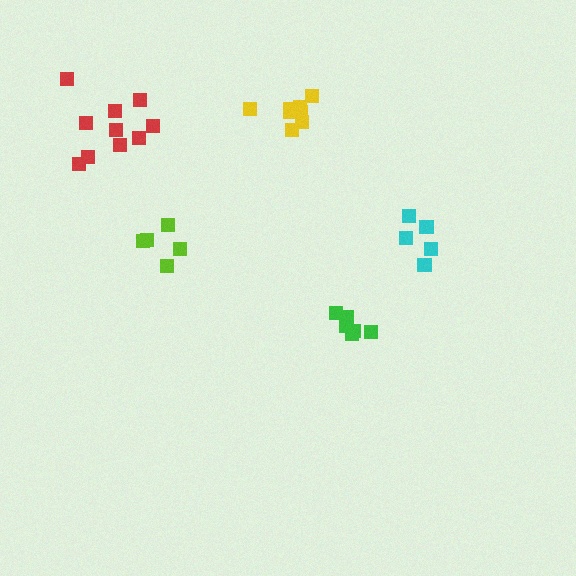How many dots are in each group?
Group 1: 6 dots, Group 2: 5 dots, Group 3: 10 dots, Group 4: 5 dots, Group 5: 8 dots (34 total).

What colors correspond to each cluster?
The clusters are colored: green, lime, red, cyan, yellow.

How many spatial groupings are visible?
There are 5 spatial groupings.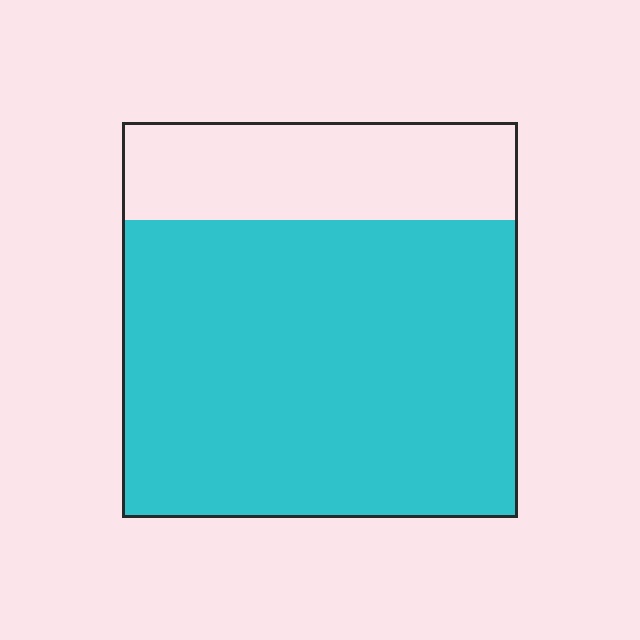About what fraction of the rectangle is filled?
About three quarters (3/4).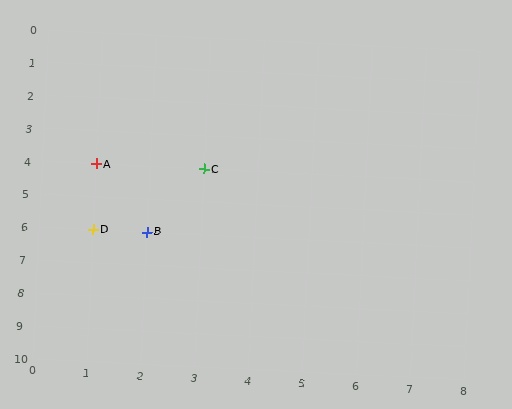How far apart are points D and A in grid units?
Points D and A are 2 rows apart.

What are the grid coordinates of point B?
Point B is at grid coordinates (2, 6).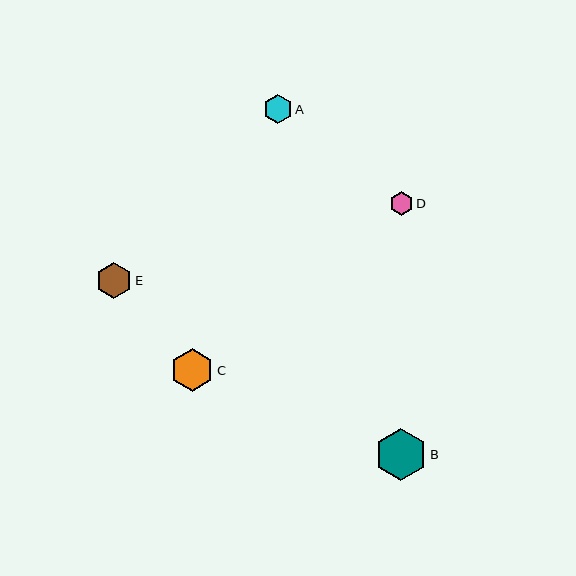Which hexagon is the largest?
Hexagon B is the largest with a size of approximately 52 pixels.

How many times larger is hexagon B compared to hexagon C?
Hexagon B is approximately 1.2 times the size of hexagon C.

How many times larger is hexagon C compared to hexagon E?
Hexagon C is approximately 1.2 times the size of hexagon E.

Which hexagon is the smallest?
Hexagon D is the smallest with a size of approximately 24 pixels.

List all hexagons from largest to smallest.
From largest to smallest: B, C, E, A, D.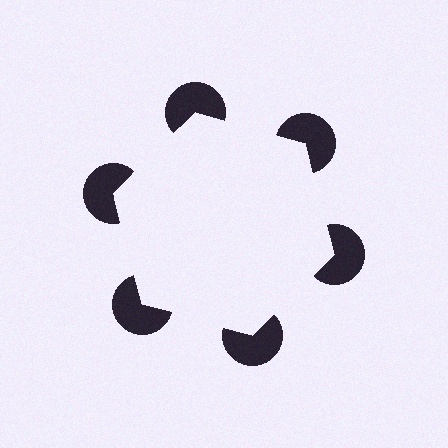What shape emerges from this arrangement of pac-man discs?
An illusory hexagon — its edges are inferred from the aligned wedge cuts in the pac-man discs, not physically drawn.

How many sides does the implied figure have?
6 sides.